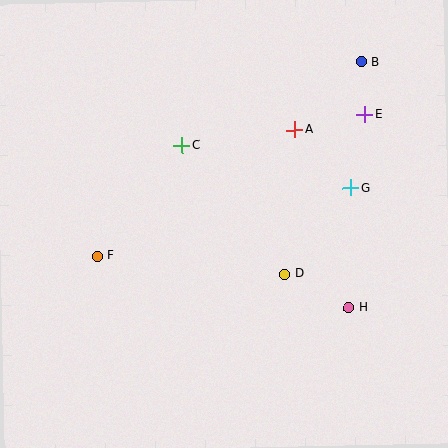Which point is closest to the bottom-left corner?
Point F is closest to the bottom-left corner.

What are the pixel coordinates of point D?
Point D is at (285, 274).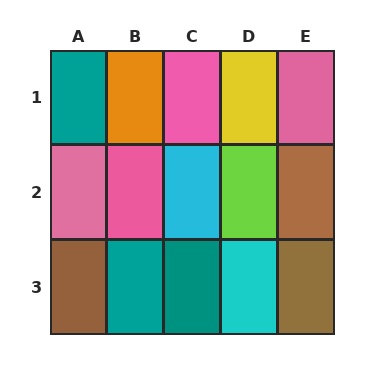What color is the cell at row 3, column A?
Brown.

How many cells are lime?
1 cell is lime.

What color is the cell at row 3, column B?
Teal.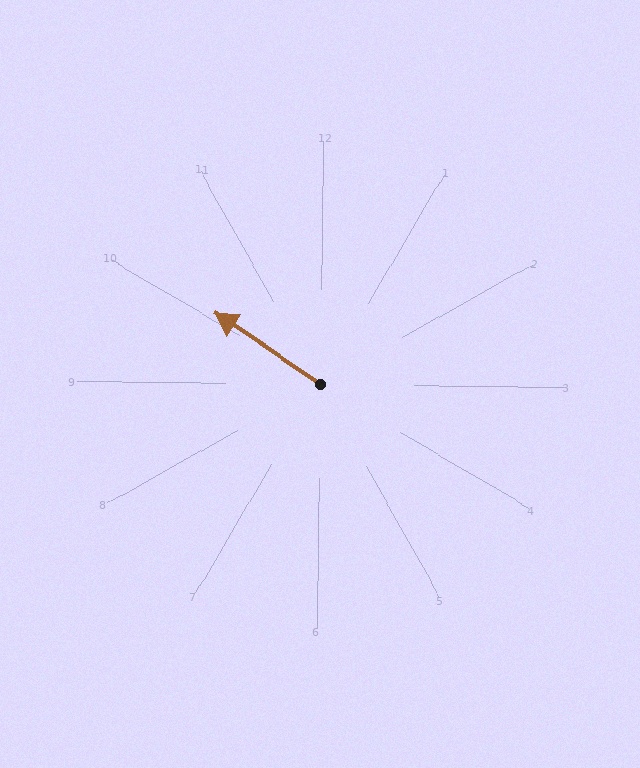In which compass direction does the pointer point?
Northwest.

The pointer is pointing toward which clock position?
Roughly 10 o'clock.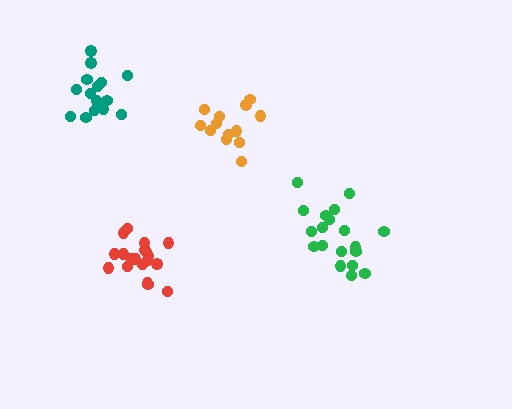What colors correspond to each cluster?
The clusters are colored: orange, red, green, teal.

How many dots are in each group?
Group 1: 13 dots, Group 2: 19 dots, Group 3: 19 dots, Group 4: 15 dots (66 total).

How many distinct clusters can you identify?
There are 4 distinct clusters.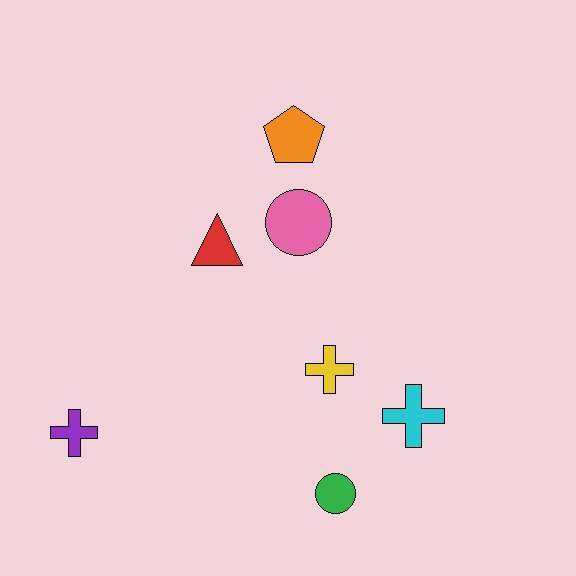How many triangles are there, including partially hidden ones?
There is 1 triangle.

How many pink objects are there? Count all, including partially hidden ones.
There is 1 pink object.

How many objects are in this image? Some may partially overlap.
There are 7 objects.